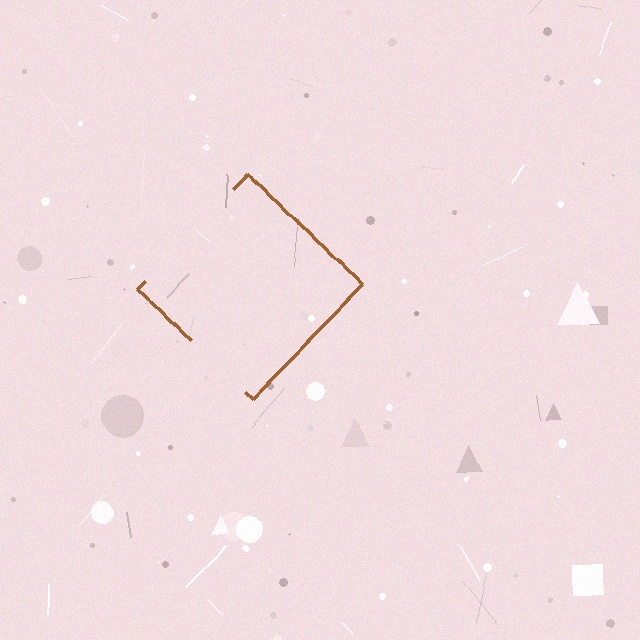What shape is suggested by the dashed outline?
The dashed outline suggests a diamond.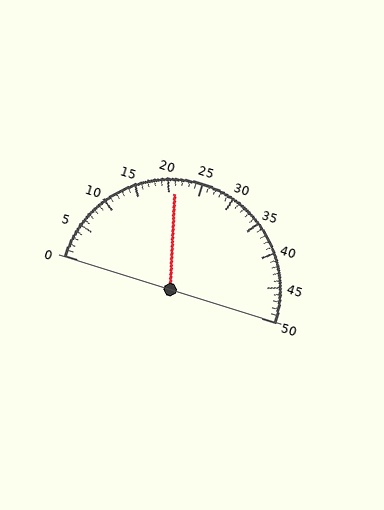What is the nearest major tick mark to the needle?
The nearest major tick mark is 20.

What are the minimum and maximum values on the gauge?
The gauge ranges from 0 to 50.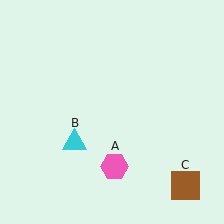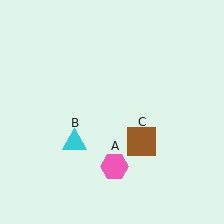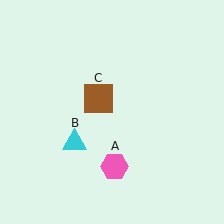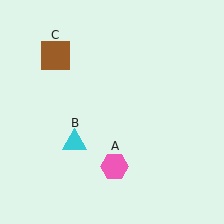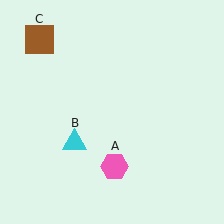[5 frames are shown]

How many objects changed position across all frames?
1 object changed position: brown square (object C).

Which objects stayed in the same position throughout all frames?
Pink hexagon (object A) and cyan triangle (object B) remained stationary.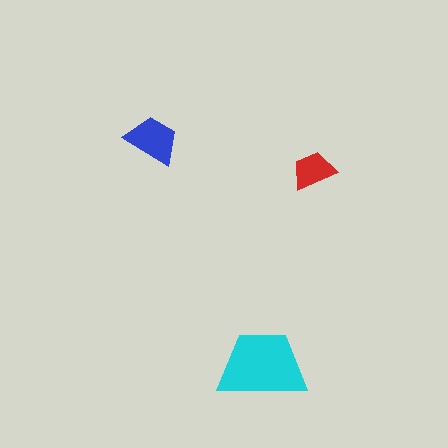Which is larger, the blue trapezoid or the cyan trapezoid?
The cyan one.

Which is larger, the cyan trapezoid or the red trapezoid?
The cyan one.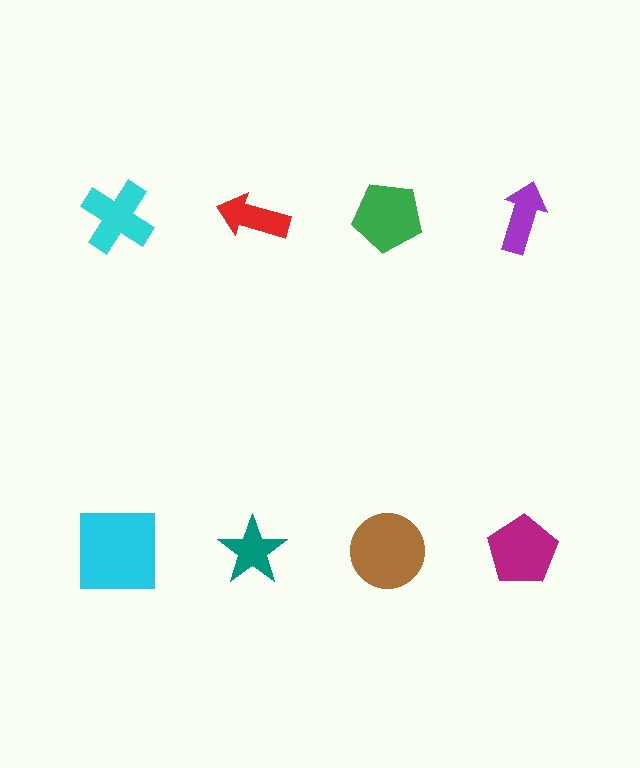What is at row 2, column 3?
A brown circle.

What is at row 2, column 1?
A cyan square.